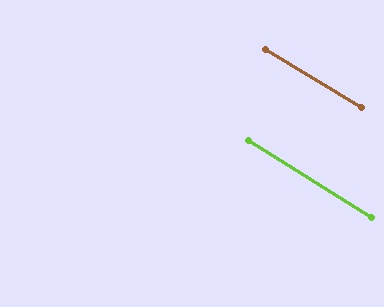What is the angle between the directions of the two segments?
Approximately 1 degree.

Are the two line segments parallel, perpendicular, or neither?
Parallel — their directions differ by only 0.8°.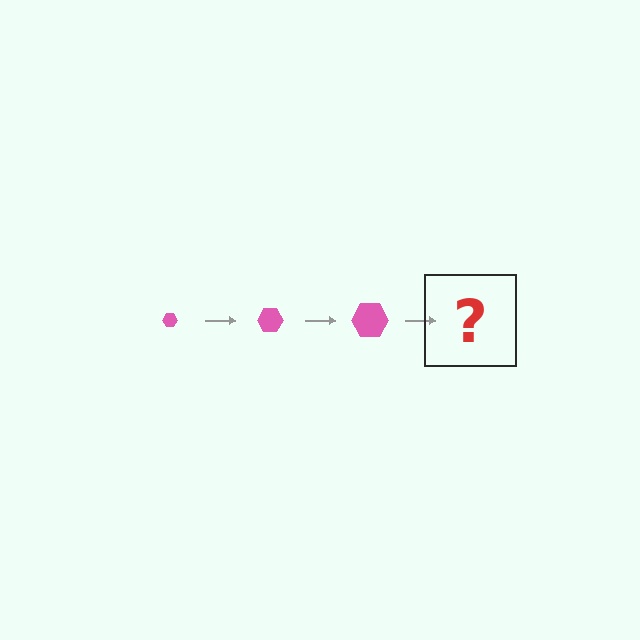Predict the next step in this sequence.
The next step is a pink hexagon, larger than the previous one.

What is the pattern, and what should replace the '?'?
The pattern is that the hexagon gets progressively larger each step. The '?' should be a pink hexagon, larger than the previous one.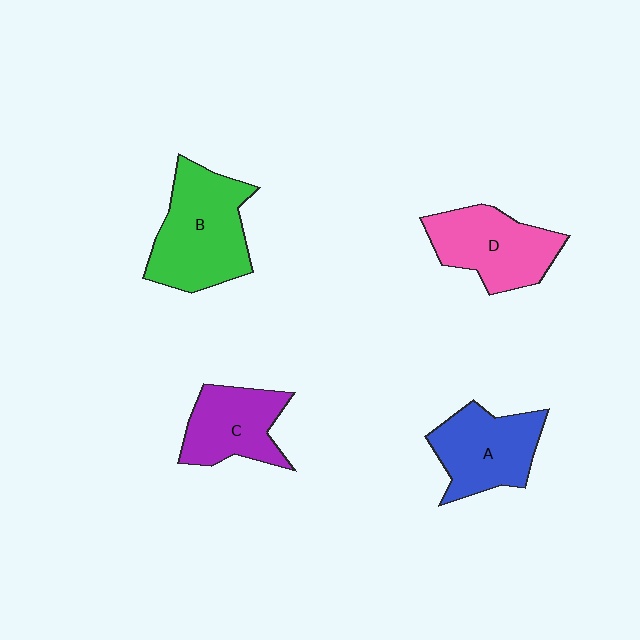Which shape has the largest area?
Shape B (green).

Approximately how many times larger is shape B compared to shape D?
Approximately 1.2 times.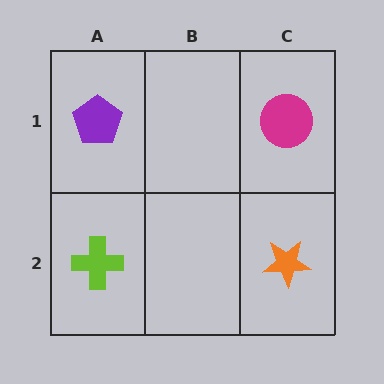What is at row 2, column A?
A lime cross.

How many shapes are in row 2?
2 shapes.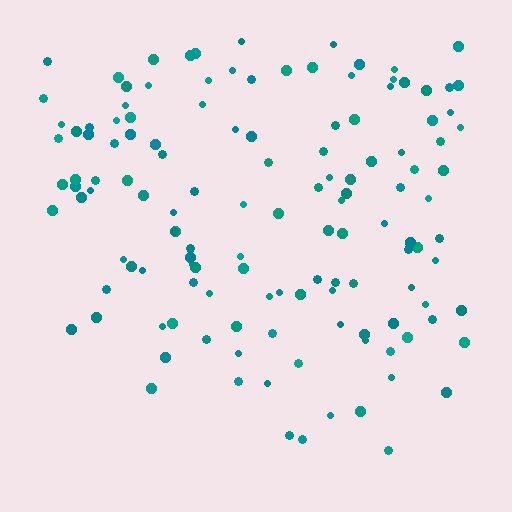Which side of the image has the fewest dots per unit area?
The bottom.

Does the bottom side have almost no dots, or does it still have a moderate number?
Still a moderate number, just noticeably fewer than the top.